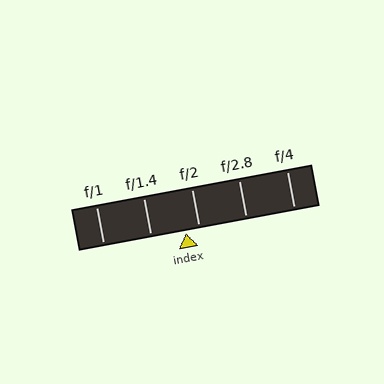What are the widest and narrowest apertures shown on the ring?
The widest aperture shown is f/1 and the narrowest is f/4.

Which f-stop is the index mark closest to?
The index mark is closest to f/2.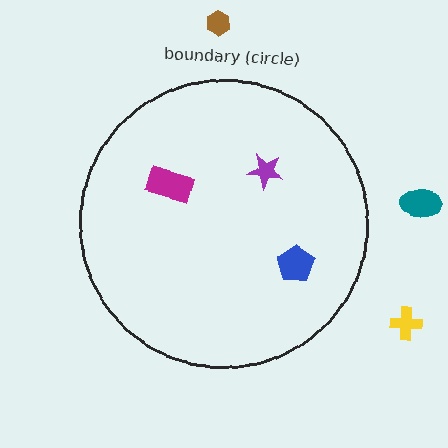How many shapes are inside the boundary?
3 inside, 3 outside.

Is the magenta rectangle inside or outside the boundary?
Inside.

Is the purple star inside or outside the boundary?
Inside.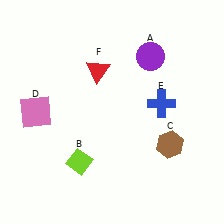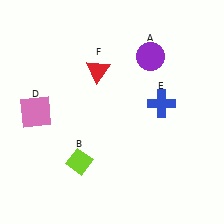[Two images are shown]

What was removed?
The brown hexagon (C) was removed in Image 2.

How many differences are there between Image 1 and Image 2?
There is 1 difference between the two images.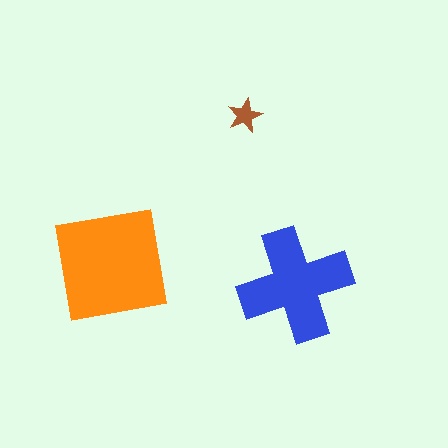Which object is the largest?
The orange square.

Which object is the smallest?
The brown star.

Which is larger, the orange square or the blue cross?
The orange square.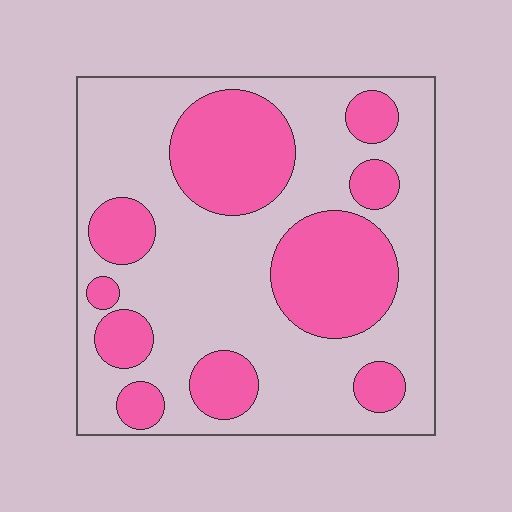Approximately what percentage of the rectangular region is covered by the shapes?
Approximately 35%.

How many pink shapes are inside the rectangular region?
10.